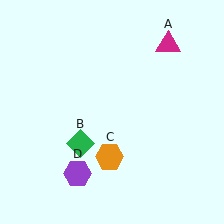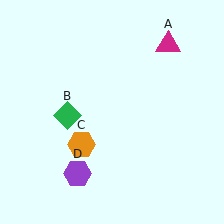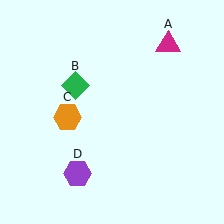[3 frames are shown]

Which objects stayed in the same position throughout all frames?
Magenta triangle (object A) and purple hexagon (object D) remained stationary.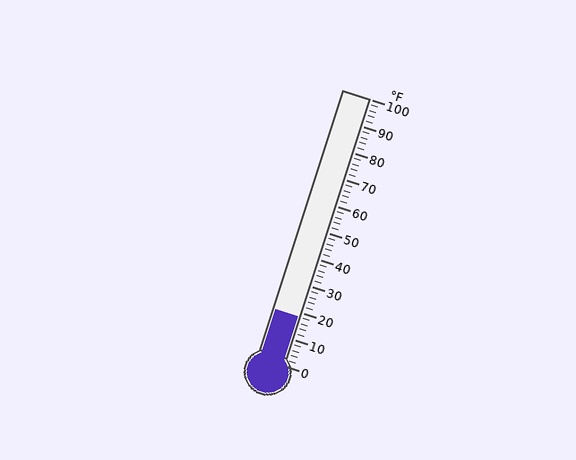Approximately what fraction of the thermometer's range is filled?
The thermometer is filled to approximately 20% of its range.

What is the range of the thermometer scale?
The thermometer scale ranges from 0°F to 100°F.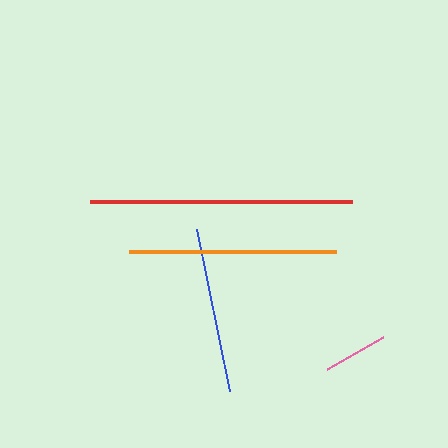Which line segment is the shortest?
The pink line is the shortest at approximately 64 pixels.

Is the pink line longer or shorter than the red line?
The red line is longer than the pink line.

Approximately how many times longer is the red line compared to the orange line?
The red line is approximately 1.3 times the length of the orange line.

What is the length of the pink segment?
The pink segment is approximately 64 pixels long.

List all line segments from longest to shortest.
From longest to shortest: red, orange, blue, pink.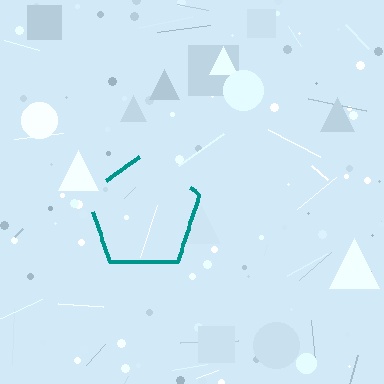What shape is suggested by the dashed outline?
The dashed outline suggests a pentagon.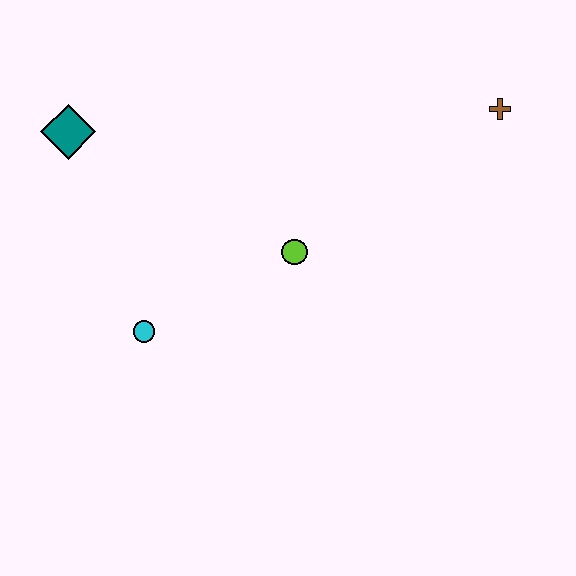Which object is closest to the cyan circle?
The lime circle is closest to the cyan circle.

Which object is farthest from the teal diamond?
The brown cross is farthest from the teal diamond.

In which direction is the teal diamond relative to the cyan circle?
The teal diamond is above the cyan circle.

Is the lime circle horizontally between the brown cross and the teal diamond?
Yes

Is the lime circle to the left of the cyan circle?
No